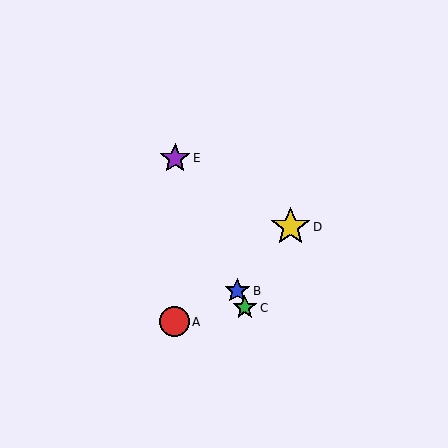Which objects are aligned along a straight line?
Objects B, C, E are aligned along a straight line.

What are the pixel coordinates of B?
Object B is at (237, 291).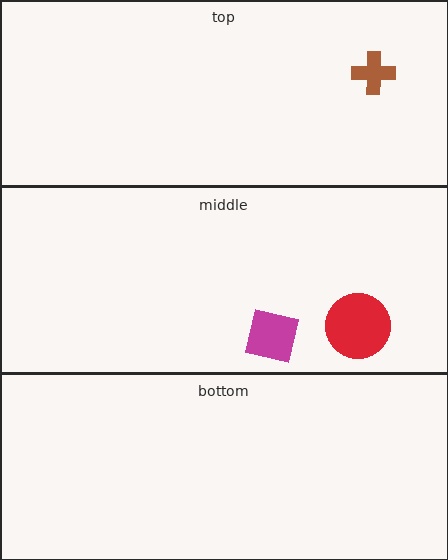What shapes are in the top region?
The brown cross.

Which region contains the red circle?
The middle region.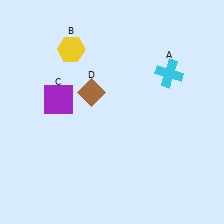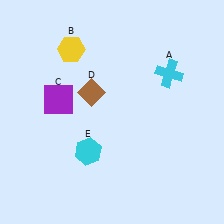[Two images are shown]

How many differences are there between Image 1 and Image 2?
There is 1 difference between the two images.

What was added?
A cyan hexagon (E) was added in Image 2.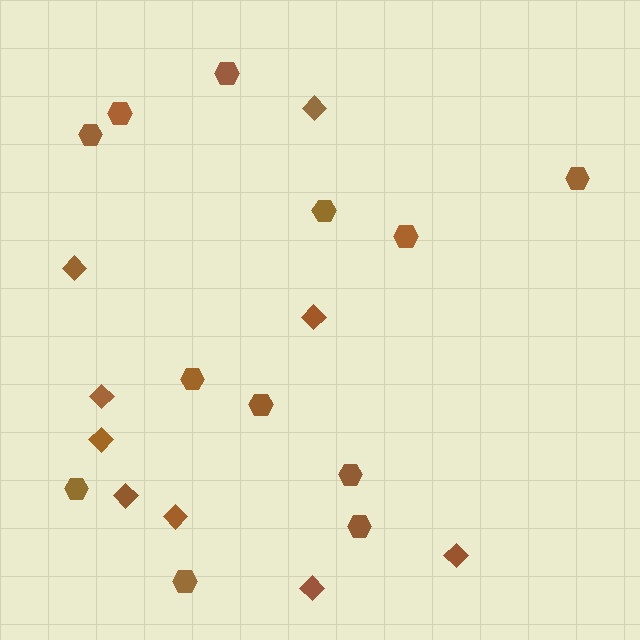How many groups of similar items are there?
There are 2 groups: one group of hexagons (12) and one group of diamonds (9).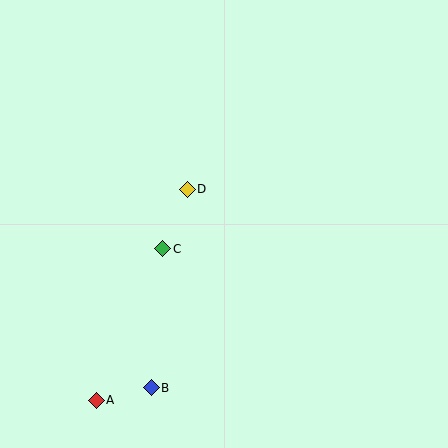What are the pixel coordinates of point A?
Point A is at (96, 400).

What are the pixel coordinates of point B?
Point B is at (151, 388).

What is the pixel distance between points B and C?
The distance between B and C is 139 pixels.